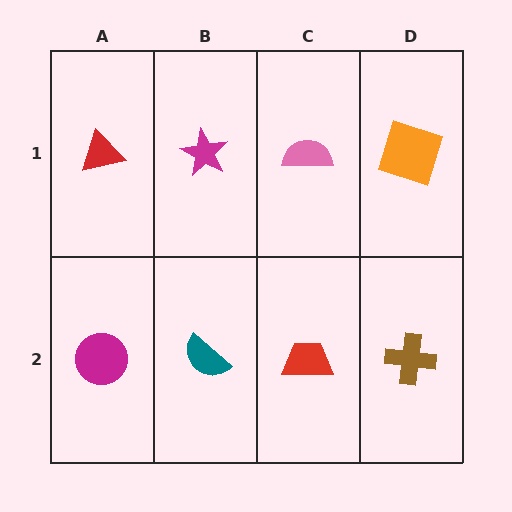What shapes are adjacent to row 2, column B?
A magenta star (row 1, column B), a magenta circle (row 2, column A), a red trapezoid (row 2, column C).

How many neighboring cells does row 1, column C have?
3.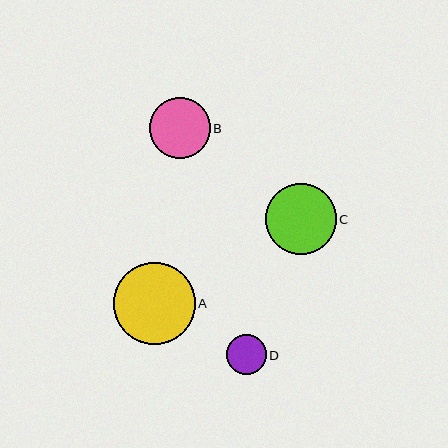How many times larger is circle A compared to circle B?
Circle A is approximately 1.3 times the size of circle B.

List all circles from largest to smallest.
From largest to smallest: A, C, B, D.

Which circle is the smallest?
Circle D is the smallest with a size of approximately 40 pixels.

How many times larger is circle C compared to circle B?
Circle C is approximately 1.2 times the size of circle B.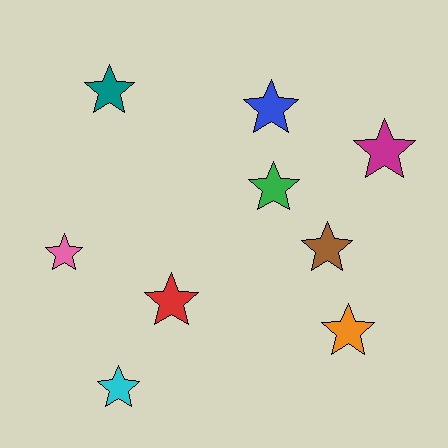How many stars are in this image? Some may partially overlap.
There are 9 stars.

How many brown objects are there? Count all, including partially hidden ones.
There is 1 brown object.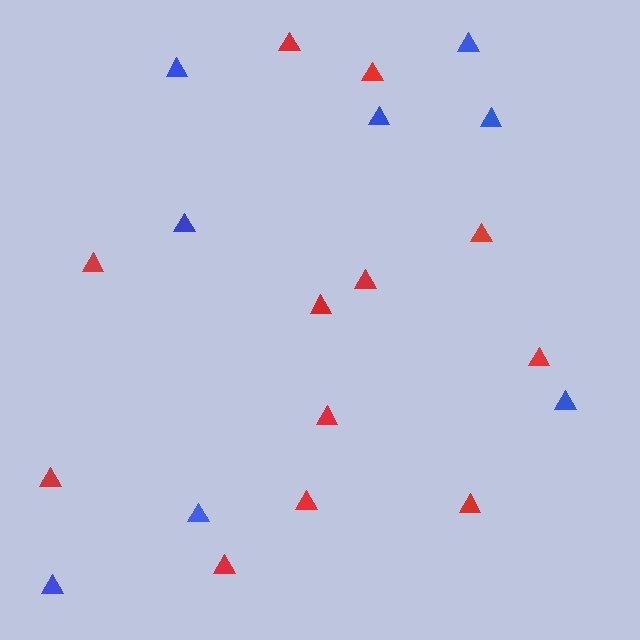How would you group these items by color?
There are 2 groups: one group of blue triangles (8) and one group of red triangles (12).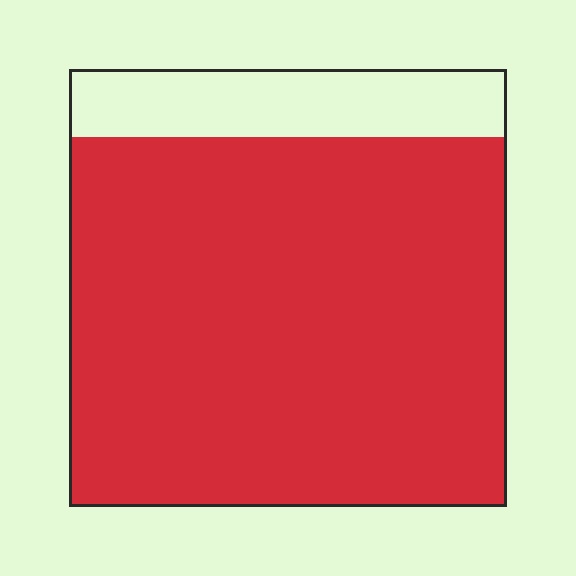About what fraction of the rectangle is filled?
About five sixths (5/6).